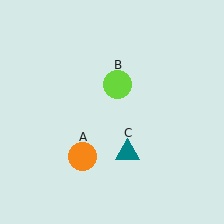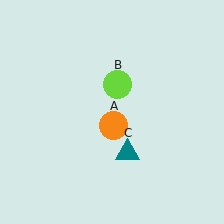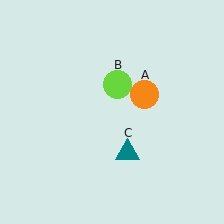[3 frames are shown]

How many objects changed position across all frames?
1 object changed position: orange circle (object A).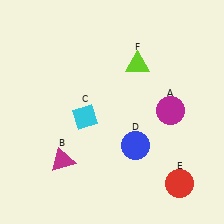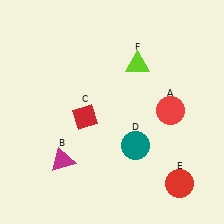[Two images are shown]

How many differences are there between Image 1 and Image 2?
There are 3 differences between the two images.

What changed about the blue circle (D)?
In Image 1, D is blue. In Image 2, it changed to teal.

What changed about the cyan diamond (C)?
In Image 1, C is cyan. In Image 2, it changed to red.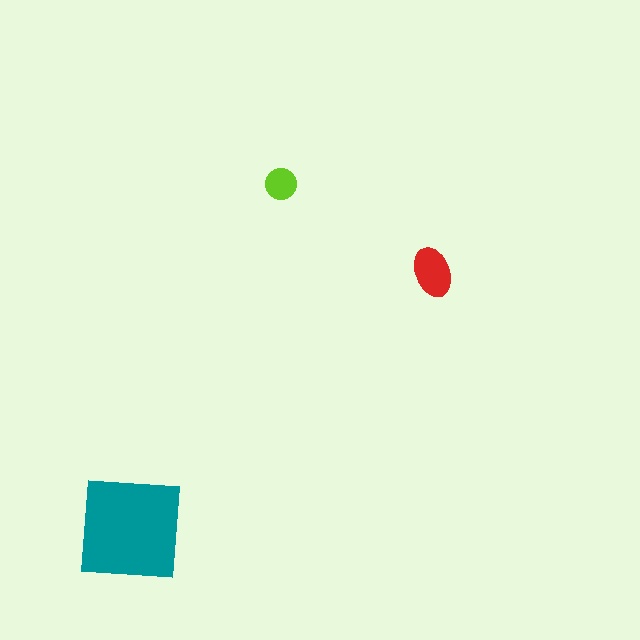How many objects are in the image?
There are 3 objects in the image.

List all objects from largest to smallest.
The teal square, the red ellipse, the lime circle.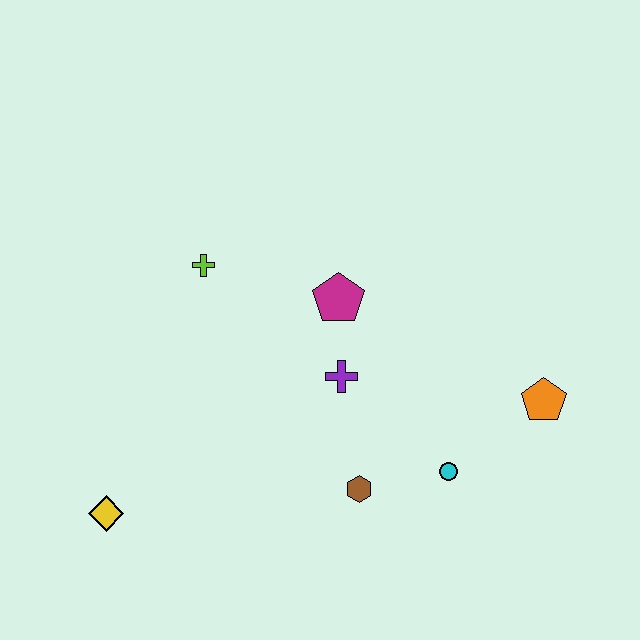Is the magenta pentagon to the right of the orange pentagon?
No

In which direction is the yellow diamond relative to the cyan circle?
The yellow diamond is to the left of the cyan circle.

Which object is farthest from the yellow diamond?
The orange pentagon is farthest from the yellow diamond.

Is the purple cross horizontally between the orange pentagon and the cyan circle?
No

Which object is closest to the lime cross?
The magenta pentagon is closest to the lime cross.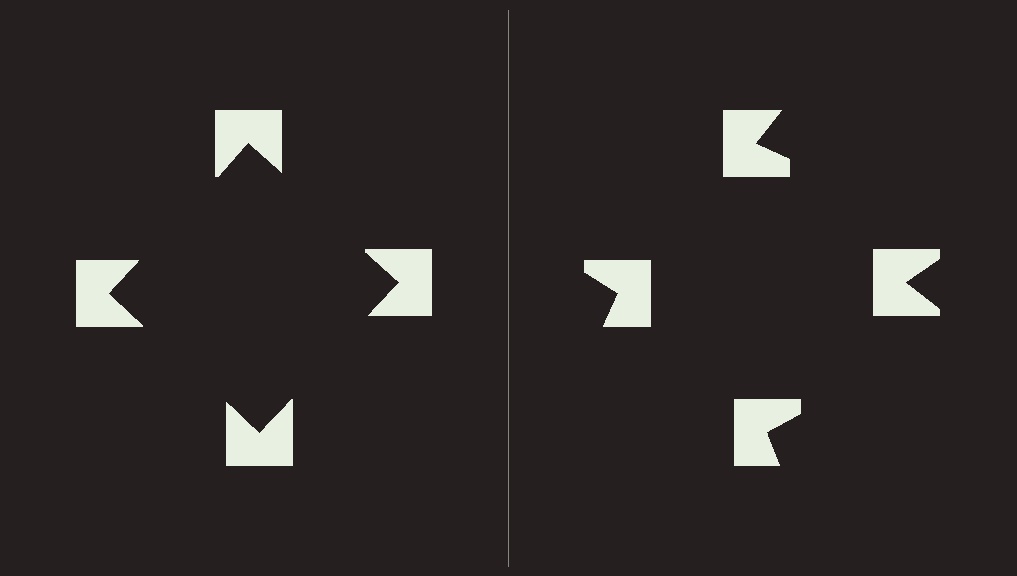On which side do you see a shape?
An illusory square appears on the left side. On the right side the wedge cuts are rotated, so no coherent shape forms.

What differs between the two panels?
The notched squares are positioned identically on both sides; only the wedge orientations differ. On the left they align to a square; on the right they are misaligned.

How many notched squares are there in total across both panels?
8 — 4 on each side.